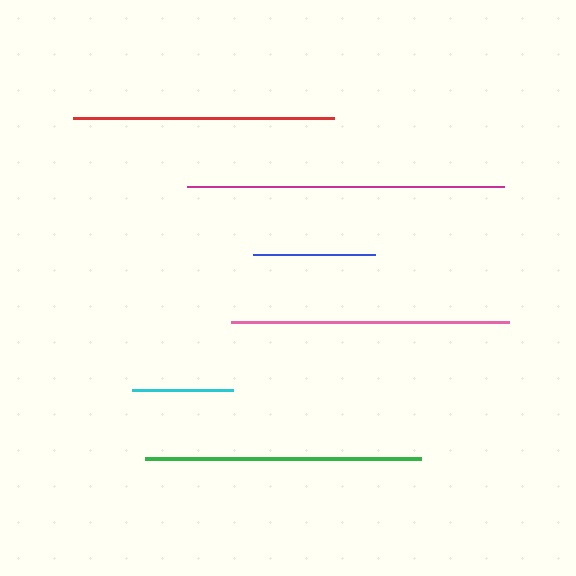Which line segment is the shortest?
The cyan line is the shortest at approximately 102 pixels.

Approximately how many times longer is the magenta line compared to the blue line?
The magenta line is approximately 2.6 times the length of the blue line.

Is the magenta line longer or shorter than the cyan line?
The magenta line is longer than the cyan line.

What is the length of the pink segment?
The pink segment is approximately 278 pixels long.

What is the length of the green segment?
The green segment is approximately 276 pixels long.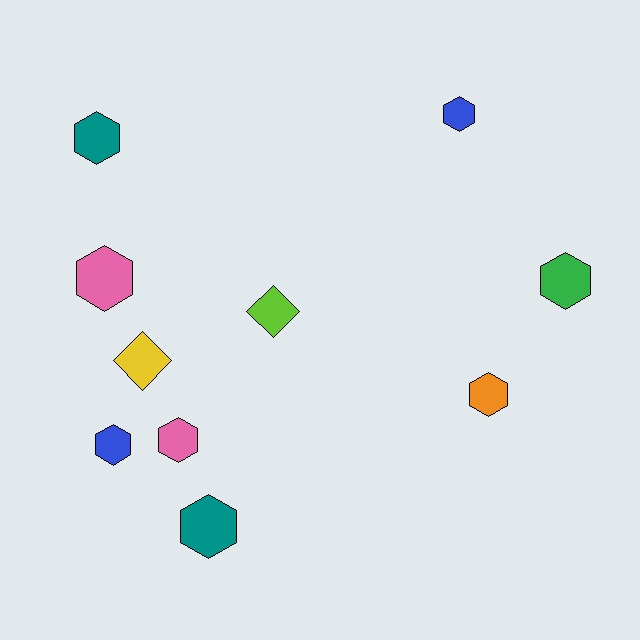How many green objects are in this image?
There is 1 green object.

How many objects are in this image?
There are 10 objects.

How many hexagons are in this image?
There are 8 hexagons.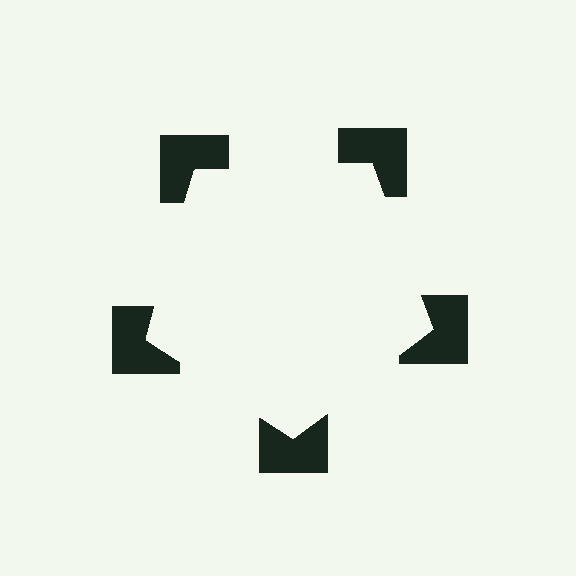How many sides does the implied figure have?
5 sides.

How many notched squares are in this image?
There are 5 — one at each vertex of the illusory pentagon.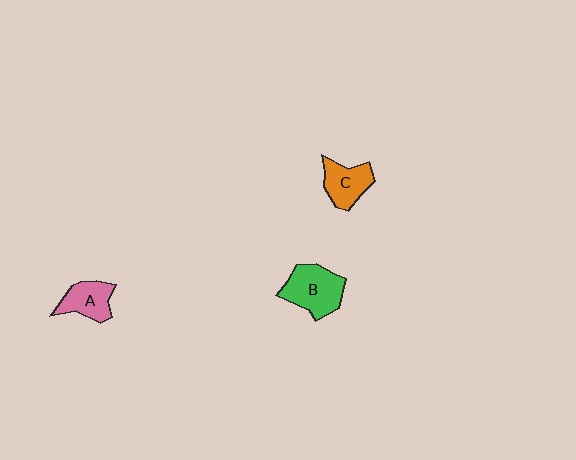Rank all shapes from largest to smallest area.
From largest to smallest: B (green), C (orange), A (pink).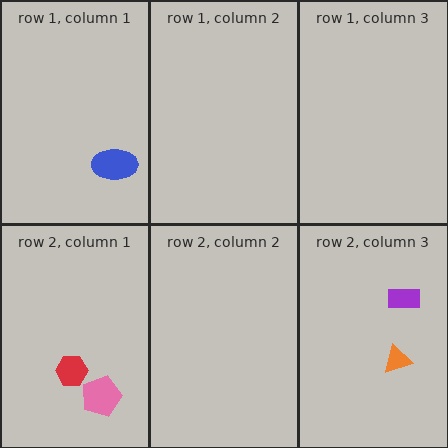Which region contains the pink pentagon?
The row 2, column 1 region.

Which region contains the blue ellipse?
The row 1, column 1 region.